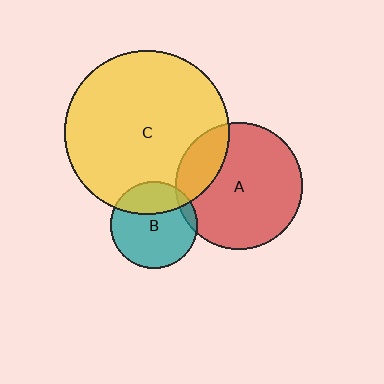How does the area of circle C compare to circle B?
Approximately 3.6 times.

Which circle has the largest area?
Circle C (yellow).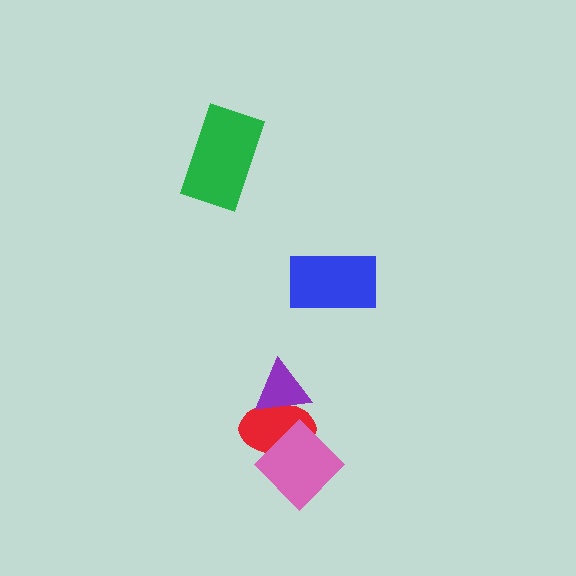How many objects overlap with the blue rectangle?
0 objects overlap with the blue rectangle.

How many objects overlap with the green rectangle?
0 objects overlap with the green rectangle.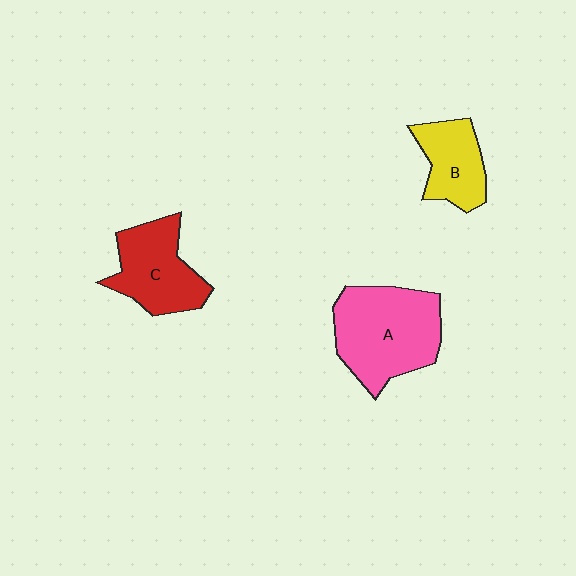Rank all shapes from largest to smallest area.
From largest to smallest: A (pink), C (red), B (yellow).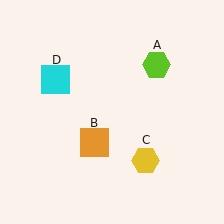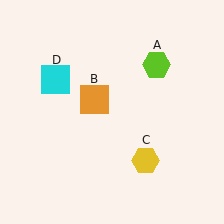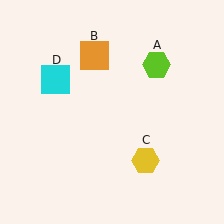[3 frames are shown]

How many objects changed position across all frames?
1 object changed position: orange square (object B).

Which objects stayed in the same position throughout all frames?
Lime hexagon (object A) and yellow hexagon (object C) and cyan square (object D) remained stationary.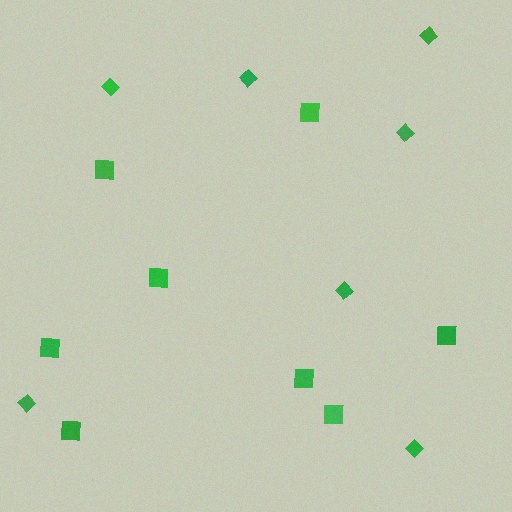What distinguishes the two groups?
There are 2 groups: one group of squares (8) and one group of diamonds (7).